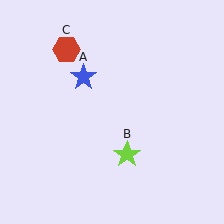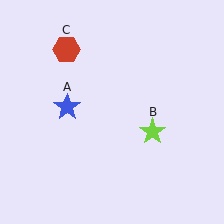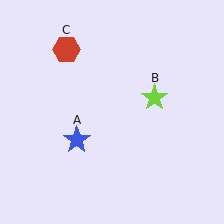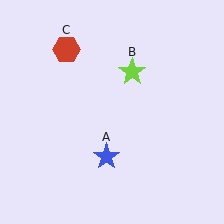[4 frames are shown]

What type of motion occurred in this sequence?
The blue star (object A), lime star (object B) rotated counterclockwise around the center of the scene.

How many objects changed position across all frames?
2 objects changed position: blue star (object A), lime star (object B).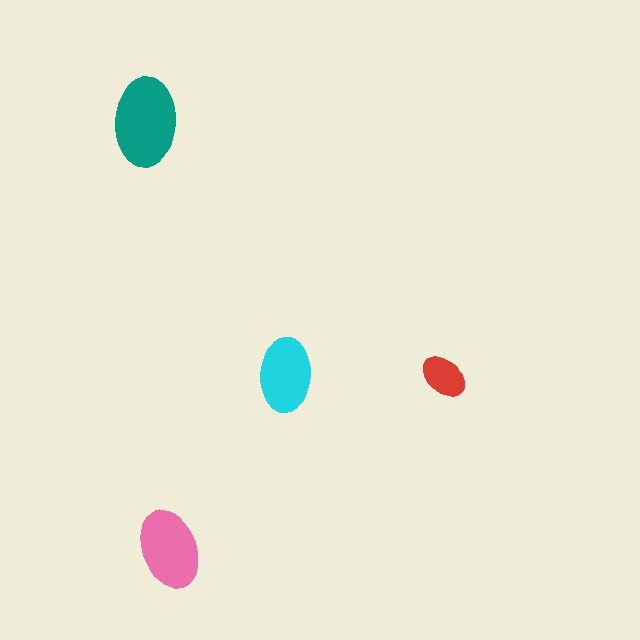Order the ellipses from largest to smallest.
the teal one, the pink one, the cyan one, the red one.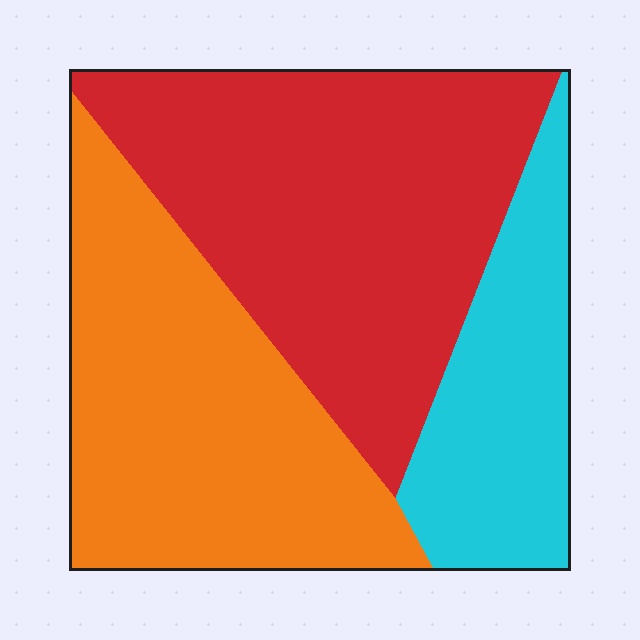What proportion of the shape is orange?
Orange covers around 35% of the shape.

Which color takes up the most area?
Red, at roughly 45%.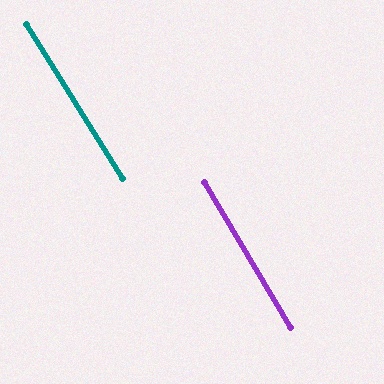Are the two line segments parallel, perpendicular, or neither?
Parallel — their directions differ by only 1.3°.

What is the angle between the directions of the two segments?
Approximately 1 degree.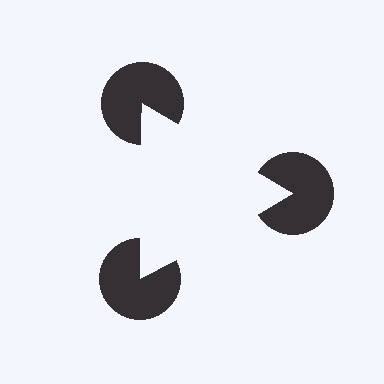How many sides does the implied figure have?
3 sides.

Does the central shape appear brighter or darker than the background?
It typically appears slightly brighter than the background, even though no actual brightness change is drawn.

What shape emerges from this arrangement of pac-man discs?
An illusory triangle — its edges are inferred from the aligned wedge cuts in the pac-man discs, not physically drawn.